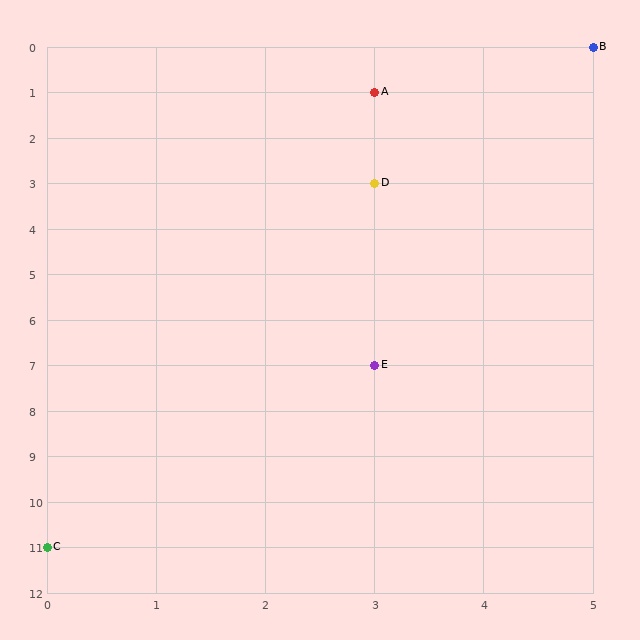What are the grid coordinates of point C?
Point C is at grid coordinates (0, 11).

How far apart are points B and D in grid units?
Points B and D are 2 columns and 3 rows apart (about 3.6 grid units diagonally).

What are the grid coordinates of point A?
Point A is at grid coordinates (3, 1).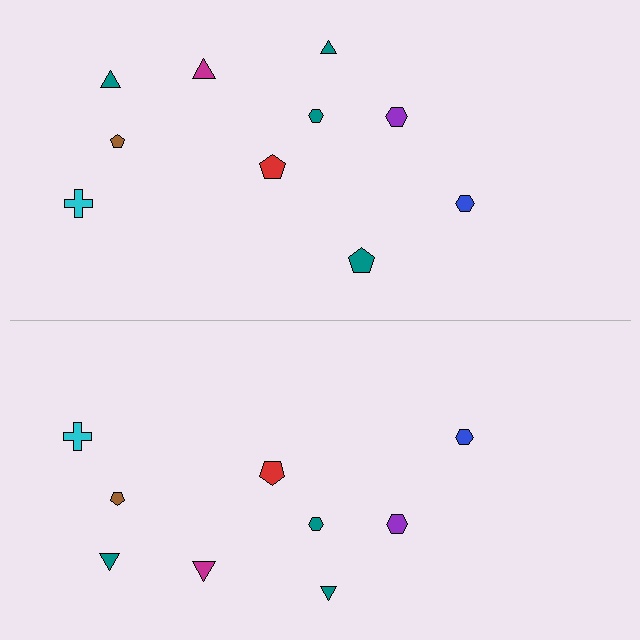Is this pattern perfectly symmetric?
No, the pattern is not perfectly symmetric. A teal pentagon is missing from the bottom side.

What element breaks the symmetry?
A teal pentagon is missing from the bottom side.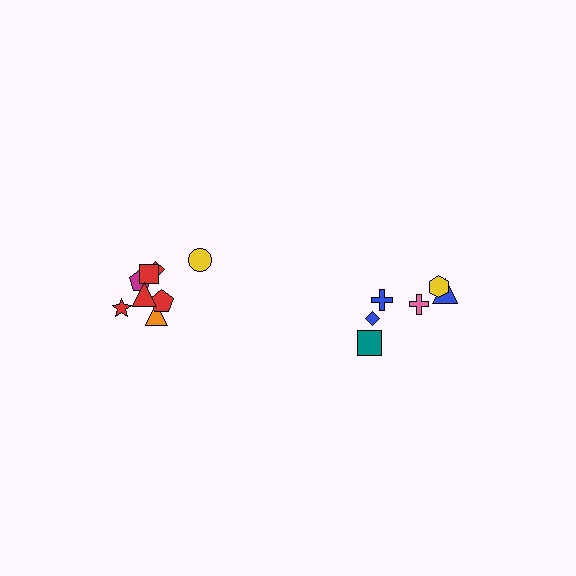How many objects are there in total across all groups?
There are 14 objects.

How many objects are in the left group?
There are 8 objects.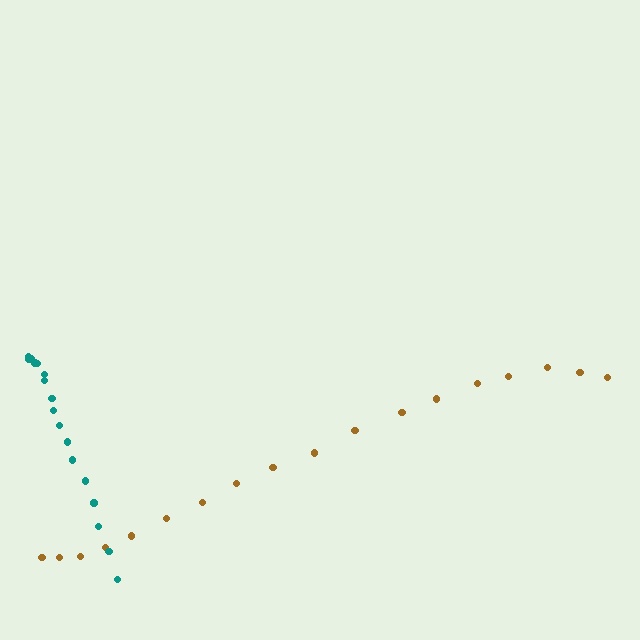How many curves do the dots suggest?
There are 2 distinct paths.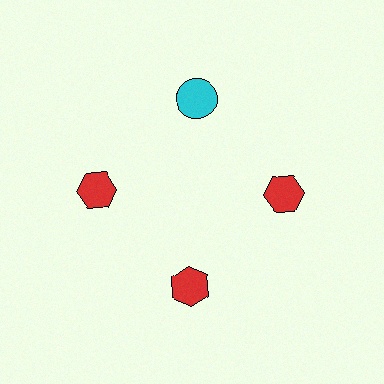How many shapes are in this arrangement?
There are 4 shapes arranged in a ring pattern.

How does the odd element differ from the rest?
It differs in both color (cyan instead of red) and shape (circle instead of hexagon).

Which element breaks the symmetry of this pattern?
The cyan circle at roughly the 12 o'clock position breaks the symmetry. All other shapes are red hexagons.